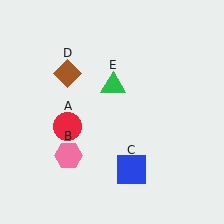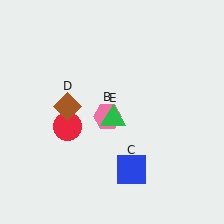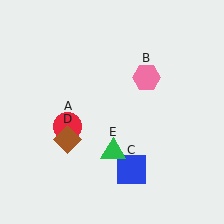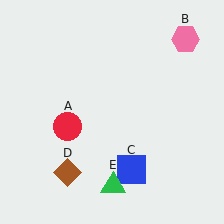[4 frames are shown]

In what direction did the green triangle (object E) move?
The green triangle (object E) moved down.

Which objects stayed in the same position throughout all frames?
Red circle (object A) and blue square (object C) remained stationary.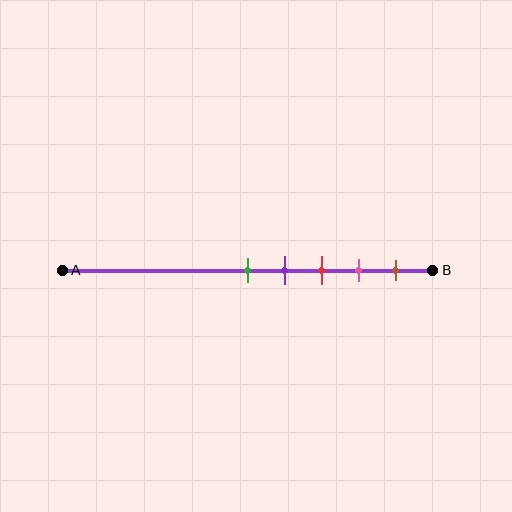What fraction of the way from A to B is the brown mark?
The brown mark is approximately 90% (0.9) of the way from A to B.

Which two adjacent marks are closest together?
The green and purple marks are the closest adjacent pair.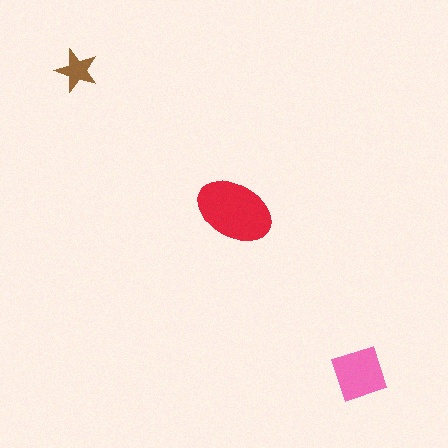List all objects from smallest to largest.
The brown star, the pink diamond, the red ellipse.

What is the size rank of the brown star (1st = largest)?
3rd.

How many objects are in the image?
There are 3 objects in the image.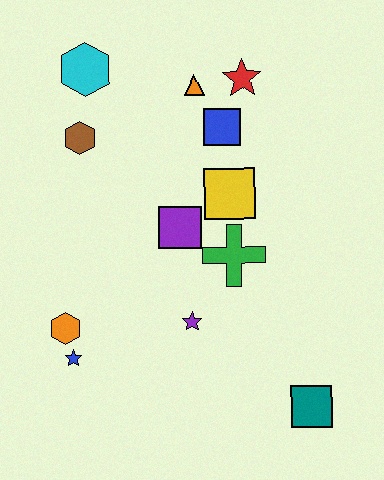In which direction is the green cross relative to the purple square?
The green cross is to the right of the purple square.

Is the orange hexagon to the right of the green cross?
No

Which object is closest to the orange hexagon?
The blue star is closest to the orange hexagon.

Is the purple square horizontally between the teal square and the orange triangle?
No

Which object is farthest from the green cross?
The cyan hexagon is farthest from the green cross.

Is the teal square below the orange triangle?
Yes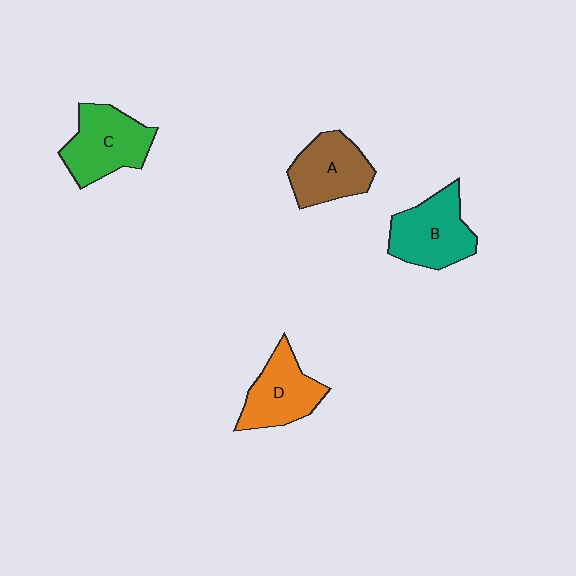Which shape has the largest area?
Shape B (teal).